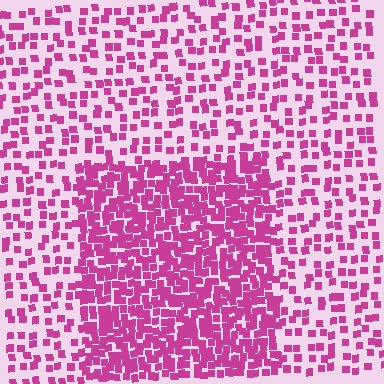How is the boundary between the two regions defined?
The boundary is defined by a change in element density (approximately 2.4x ratio). All elements are the same color, size, and shape.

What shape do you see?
I see a rectangle.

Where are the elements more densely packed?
The elements are more densely packed inside the rectangle boundary.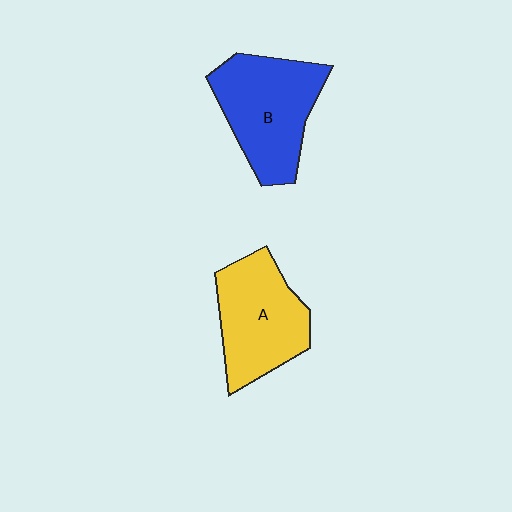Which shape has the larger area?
Shape B (blue).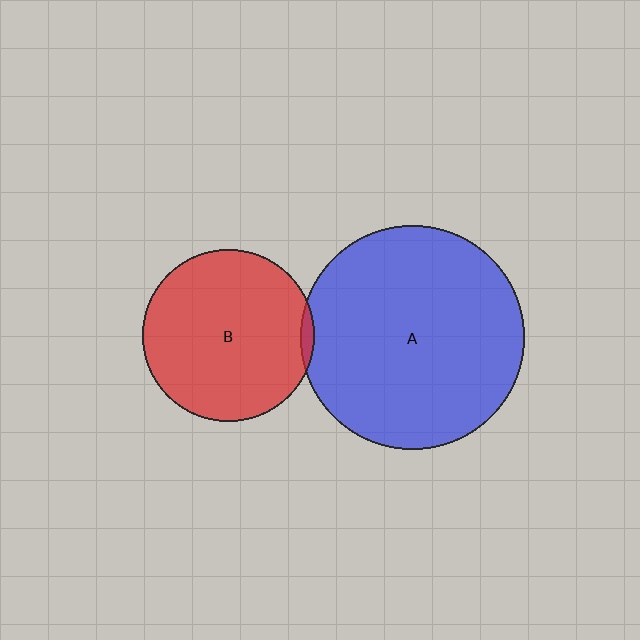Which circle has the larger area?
Circle A (blue).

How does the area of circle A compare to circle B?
Approximately 1.7 times.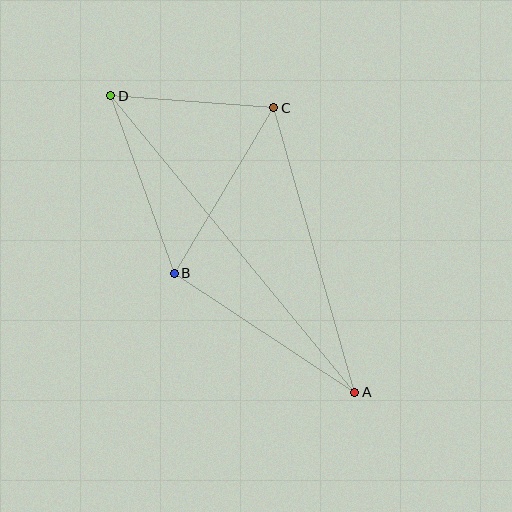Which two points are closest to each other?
Points C and D are closest to each other.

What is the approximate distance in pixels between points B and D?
The distance between B and D is approximately 189 pixels.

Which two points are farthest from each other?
Points A and D are farthest from each other.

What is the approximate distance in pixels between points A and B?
The distance between A and B is approximately 216 pixels.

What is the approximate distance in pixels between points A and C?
The distance between A and C is approximately 296 pixels.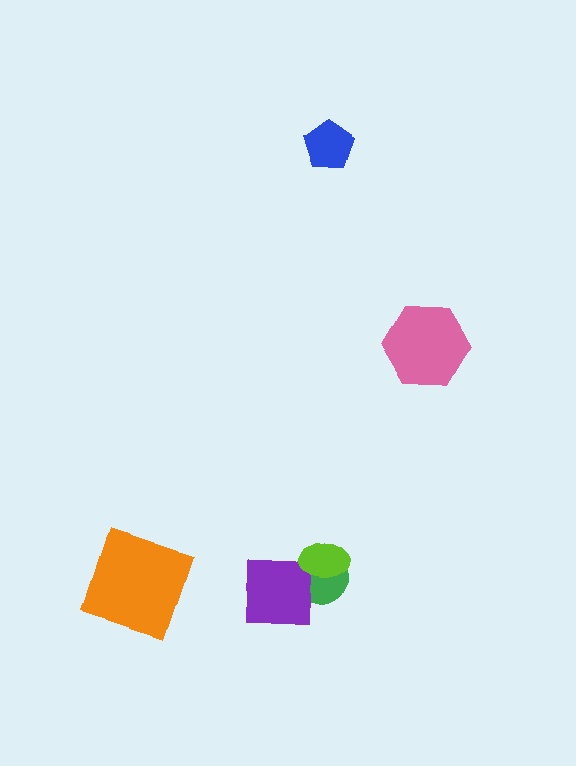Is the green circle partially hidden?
Yes, it is partially covered by another shape.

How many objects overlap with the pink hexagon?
0 objects overlap with the pink hexagon.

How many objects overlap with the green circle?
2 objects overlap with the green circle.